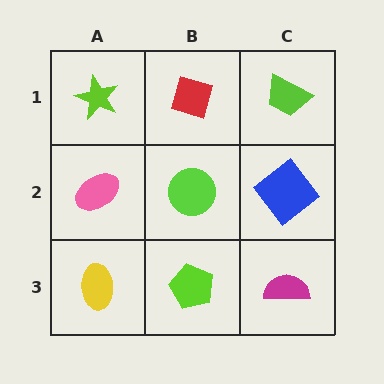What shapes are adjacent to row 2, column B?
A red diamond (row 1, column B), a lime pentagon (row 3, column B), a pink ellipse (row 2, column A), a blue diamond (row 2, column C).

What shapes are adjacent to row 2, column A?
A lime star (row 1, column A), a yellow ellipse (row 3, column A), a lime circle (row 2, column B).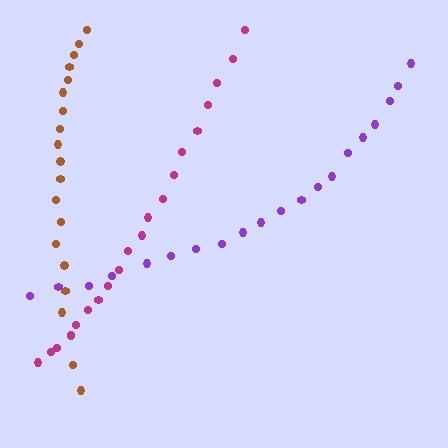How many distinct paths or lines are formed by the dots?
There are 3 distinct paths.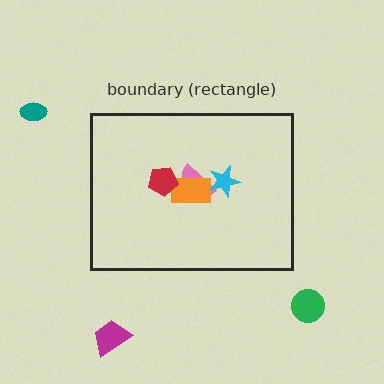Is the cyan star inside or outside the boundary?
Inside.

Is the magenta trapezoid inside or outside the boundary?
Outside.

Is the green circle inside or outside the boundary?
Outside.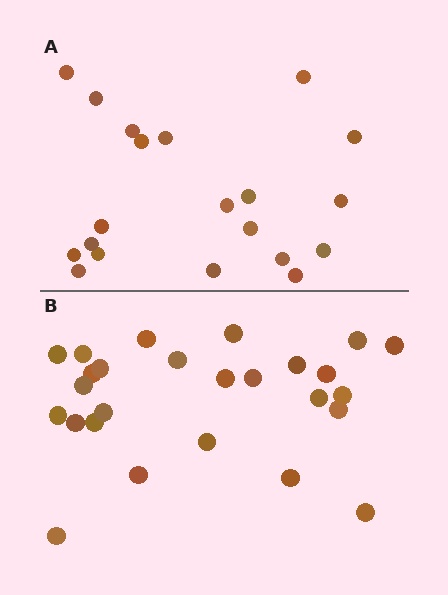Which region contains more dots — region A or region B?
Region B (the bottom region) has more dots.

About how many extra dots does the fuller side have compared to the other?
Region B has about 6 more dots than region A.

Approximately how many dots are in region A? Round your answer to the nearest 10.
About 20 dots.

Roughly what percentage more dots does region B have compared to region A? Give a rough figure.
About 30% more.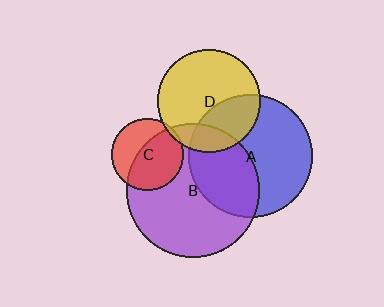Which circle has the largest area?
Circle B (purple).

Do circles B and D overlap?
Yes.